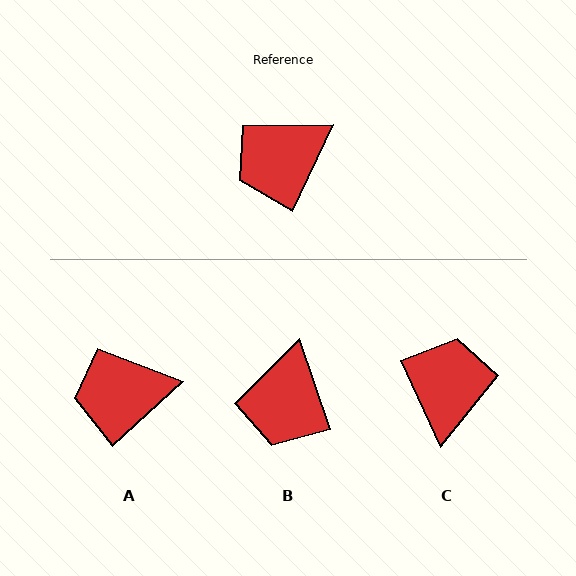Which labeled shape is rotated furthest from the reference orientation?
C, about 130 degrees away.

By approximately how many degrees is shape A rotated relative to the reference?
Approximately 22 degrees clockwise.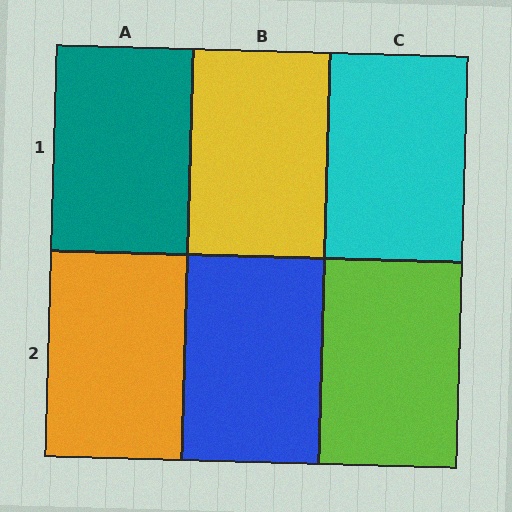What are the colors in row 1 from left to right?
Teal, yellow, cyan.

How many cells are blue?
1 cell is blue.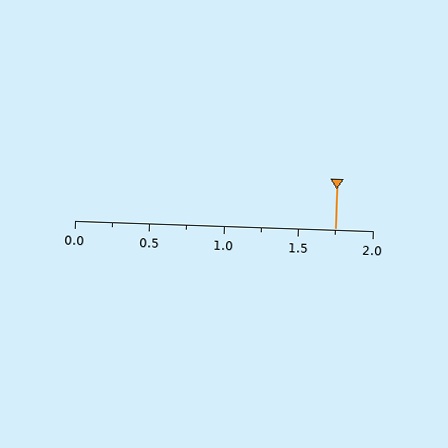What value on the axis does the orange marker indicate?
The marker indicates approximately 1.75.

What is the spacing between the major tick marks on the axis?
The major ticks are spaced 0.5 apart.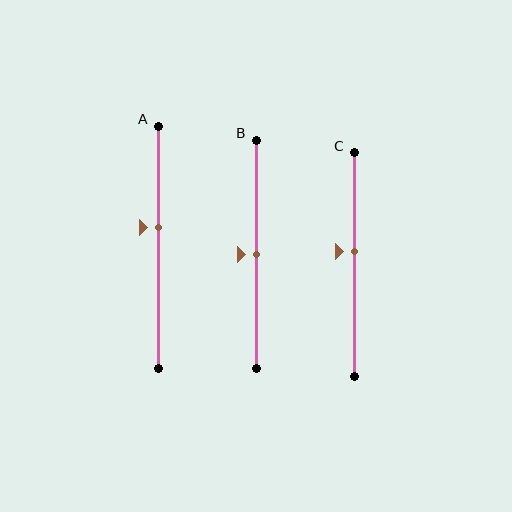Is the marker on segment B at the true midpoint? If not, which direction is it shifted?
Yes, the marker on segment B is at the true midpoint.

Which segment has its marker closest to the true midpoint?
Segment B has its marker closest to the true midpoint.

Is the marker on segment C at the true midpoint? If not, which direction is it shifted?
No, the marker on segment C is shifted upward by about 6% of the segment length.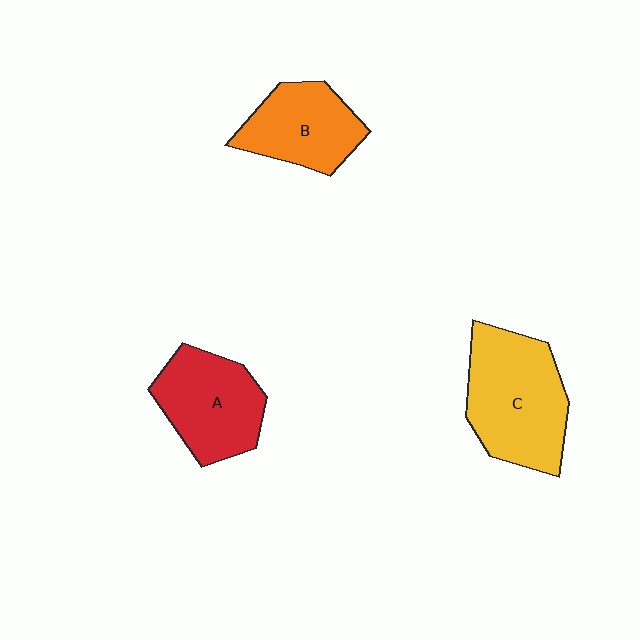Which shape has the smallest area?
Shape B (orange).